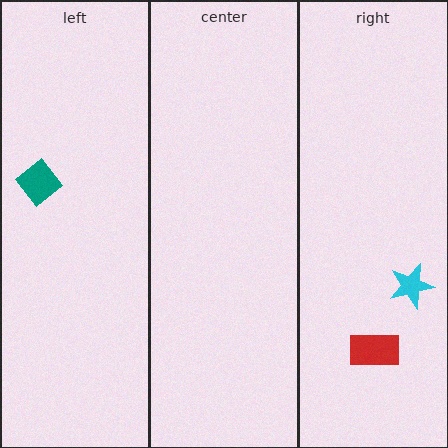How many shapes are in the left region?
1.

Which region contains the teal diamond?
The left region.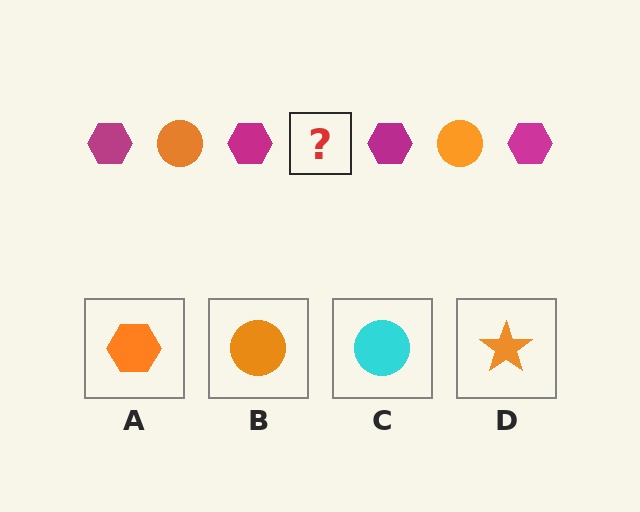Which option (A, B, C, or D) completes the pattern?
B.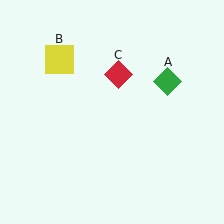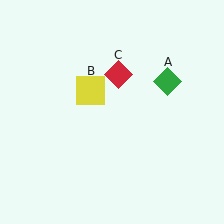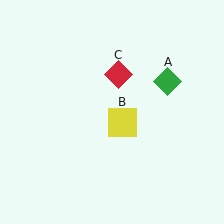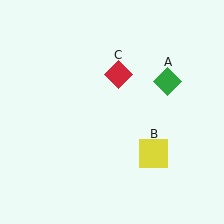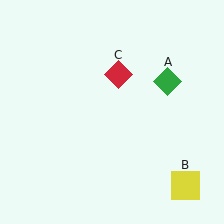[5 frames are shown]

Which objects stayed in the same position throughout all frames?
Green diamond (object A) and red diamond (object C) remained stationary.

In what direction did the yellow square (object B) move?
The yellow square (object B) moved down and to the right.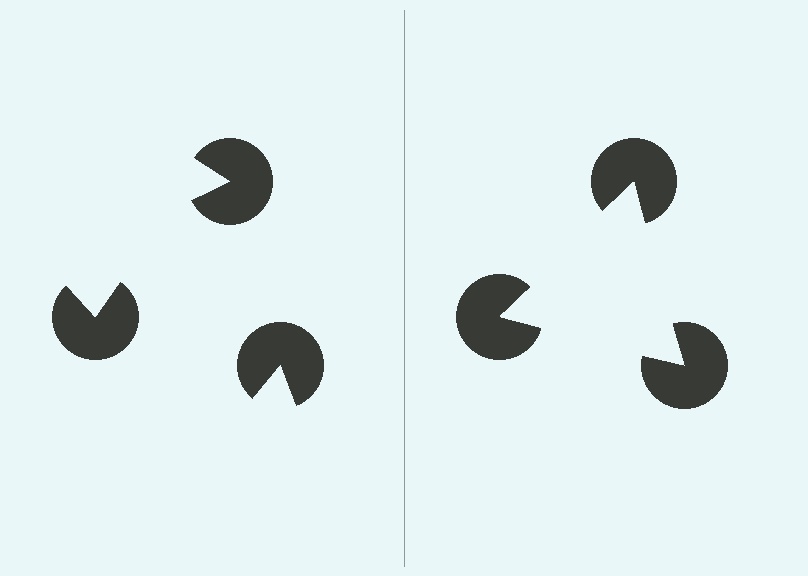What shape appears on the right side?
An illusory triangle.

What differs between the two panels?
The pac-man discs are positioned identically on both sides; only the wedge orientations differ. On the right they align to a triangle; on the left they are misaligned.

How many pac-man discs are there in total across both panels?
6 — 3 on each side.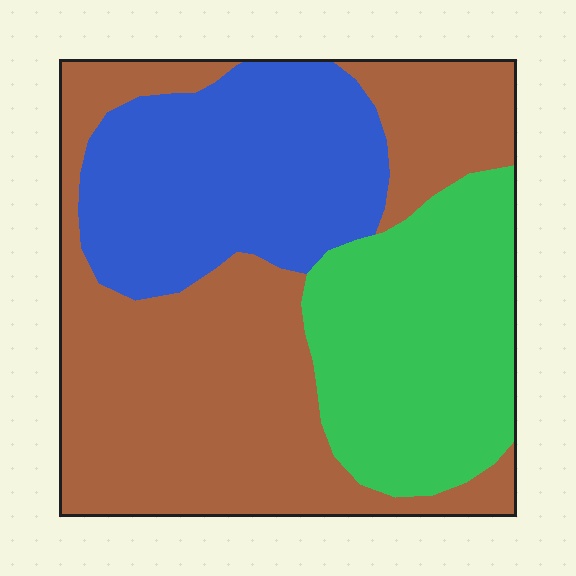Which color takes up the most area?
Brown, at roughly 45%.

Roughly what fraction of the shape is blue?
Blue takes up about one quarter (1/4) of the shape.